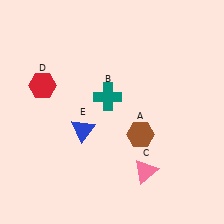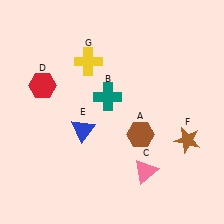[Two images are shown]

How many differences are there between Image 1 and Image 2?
There are 2 differences between the two images.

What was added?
A brown star (F), a yellow cross (G) were added in Image 2.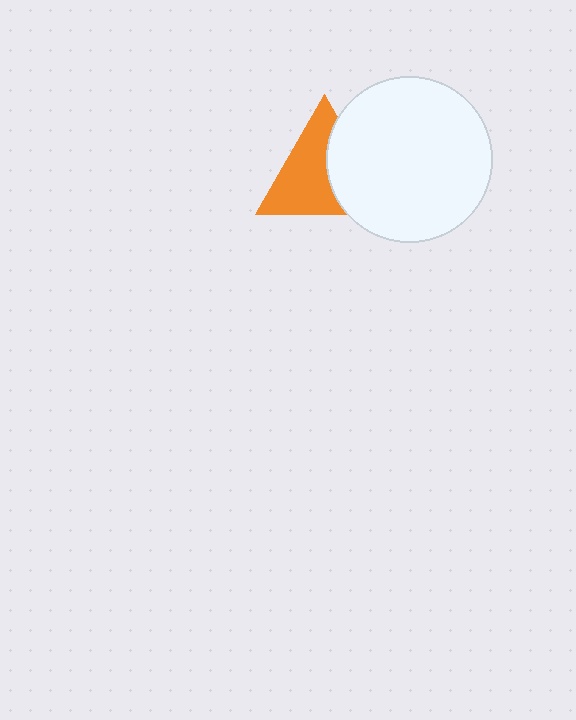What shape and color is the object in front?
The object in front is a white circle.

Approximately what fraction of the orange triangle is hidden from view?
Roughly 40% of the orange triangle is hidden behind the white circle.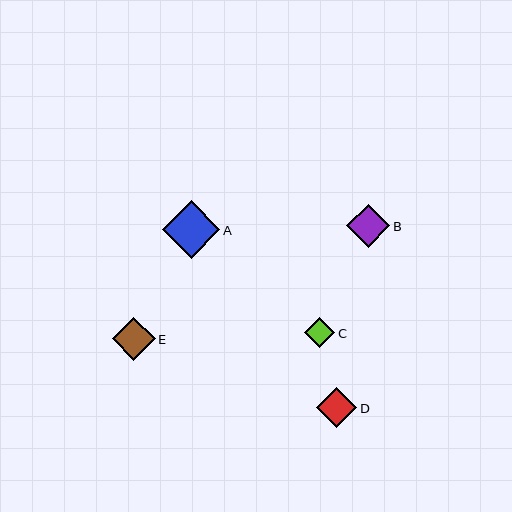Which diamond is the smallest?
Diamond C is the smallest with a size of approximately 30 pixels.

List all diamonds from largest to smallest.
From largest to smallest: A, B, E, D, C.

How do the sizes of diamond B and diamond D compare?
Diamond B and diamond D are approximately the same size.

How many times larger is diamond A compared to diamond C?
Diamond A is approximately 1.9 times the size of diamond C.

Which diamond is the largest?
Diamond A is the largest with a size of approximately 58 pixels.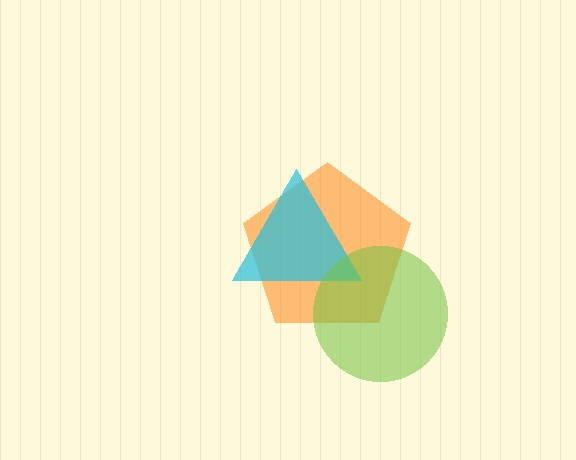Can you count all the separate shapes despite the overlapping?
Yes, there are 3 separate shapes.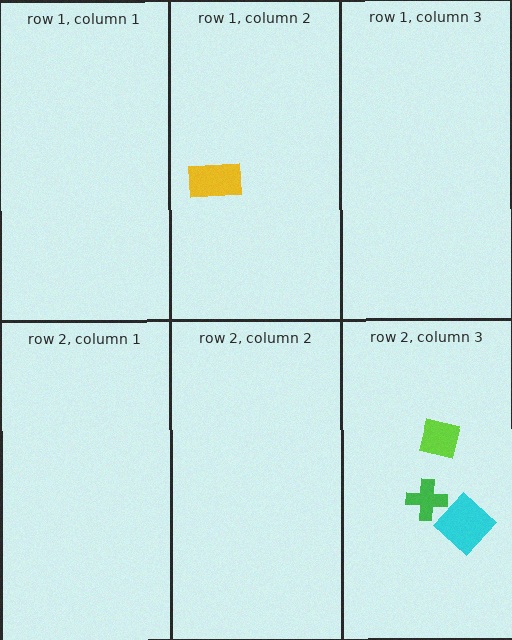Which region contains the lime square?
The row 2, column 3 region.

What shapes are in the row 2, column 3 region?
The cyan diamond, the lime square, the green cross.